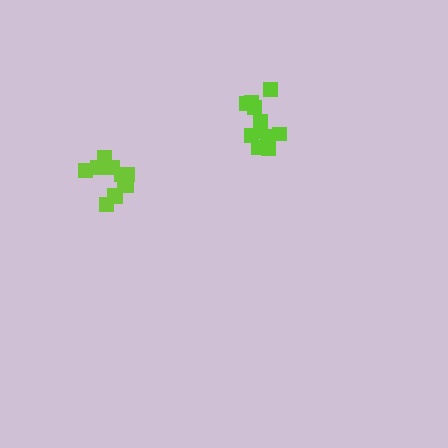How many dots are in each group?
Group 1: 12 dots, Group 2: 11 dots (23 total).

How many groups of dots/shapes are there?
There are 2 groups.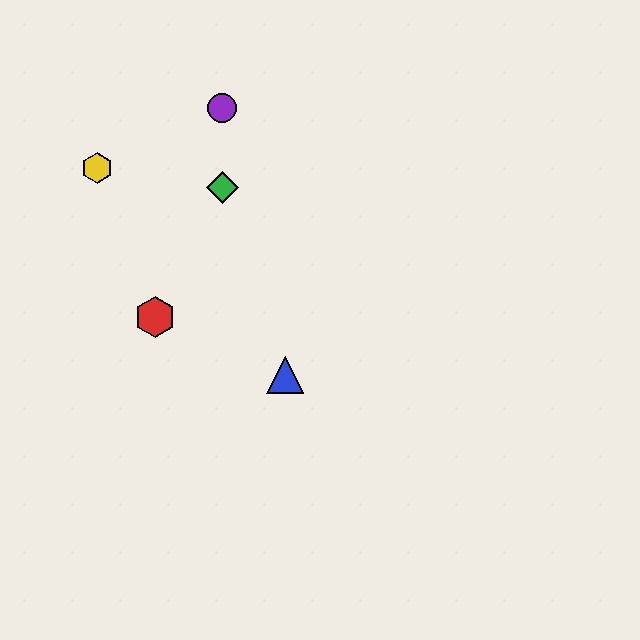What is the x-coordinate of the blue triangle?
The blue triangle is at x≈285.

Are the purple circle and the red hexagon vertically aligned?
No, the purple circle is at x≈222 and the red hexagon is at x≈155.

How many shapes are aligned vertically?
2 shapes (the green diamond, the purple circle) are aligned vertically.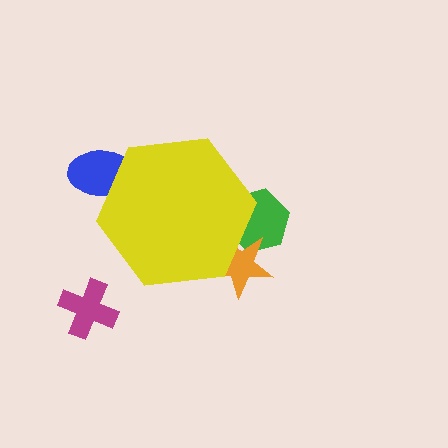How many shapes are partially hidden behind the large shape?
3 shapes are partially hidden.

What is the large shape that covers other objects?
A yellow hexagon.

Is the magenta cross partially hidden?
No, the magenta cross is fully visible.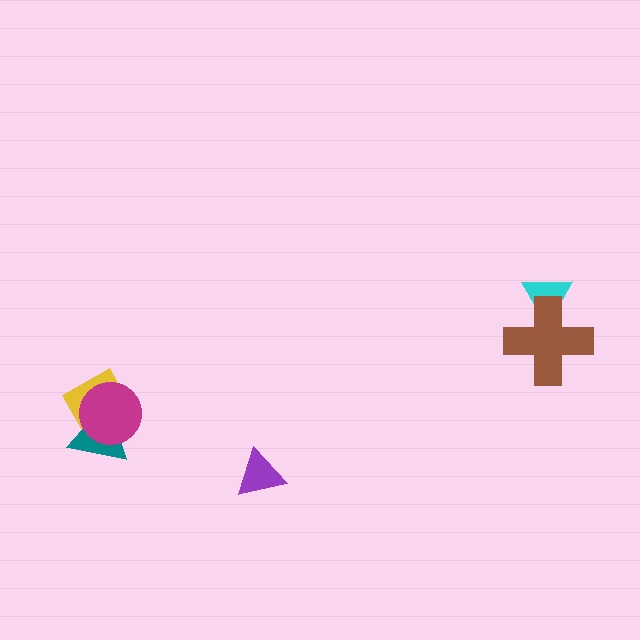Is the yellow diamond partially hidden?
Yes, it is partially covered by another shape.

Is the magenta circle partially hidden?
No, no other shape covers it.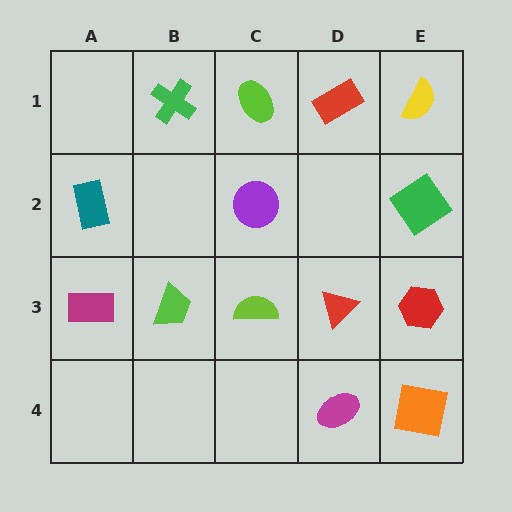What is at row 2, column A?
A teal rectangle.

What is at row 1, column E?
A yellow semicircle.